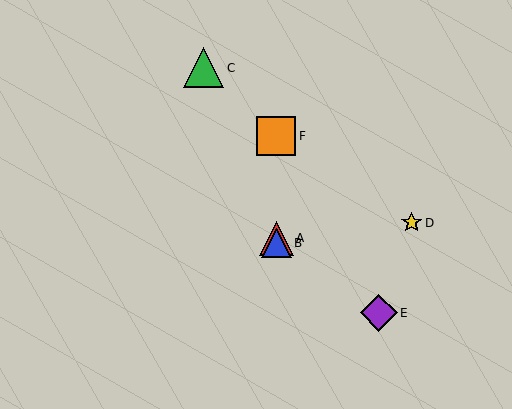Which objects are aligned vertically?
Objects A, B, F are aligned vertically.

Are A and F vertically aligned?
Yes, both are at x≈276.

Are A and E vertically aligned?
No, A is at x≈276 and E is at x≈379.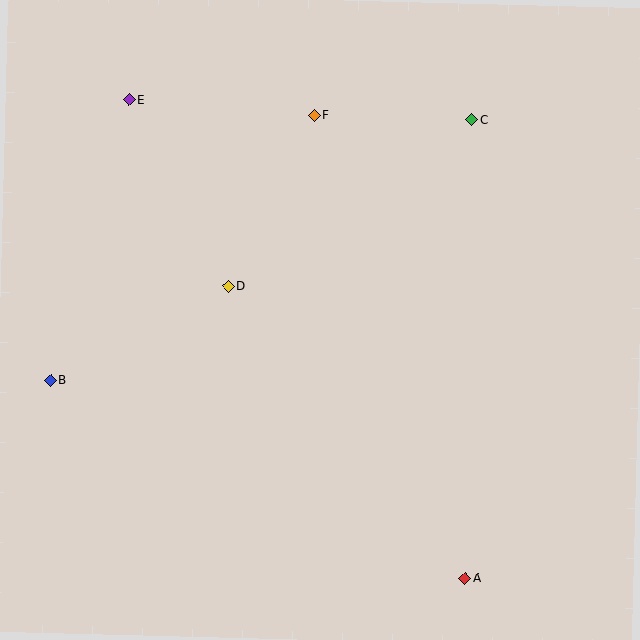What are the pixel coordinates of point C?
Point C is at (472, 119).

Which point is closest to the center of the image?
Point D at (228, 286) is closest to the center.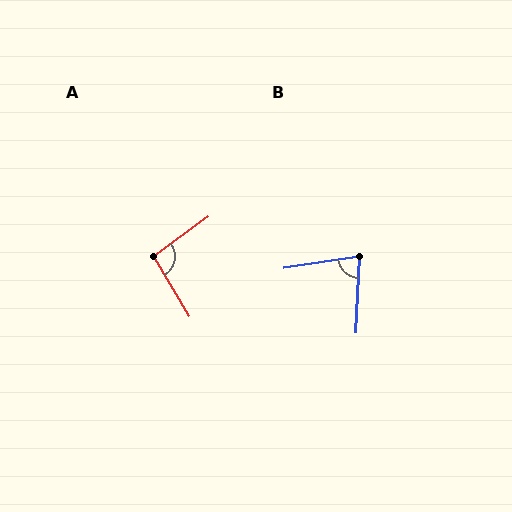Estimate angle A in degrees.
Approximately 95 degrees.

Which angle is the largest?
A, at approximately 95 degrees.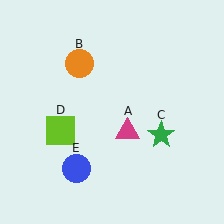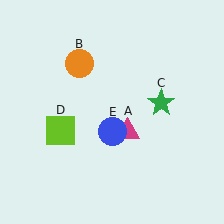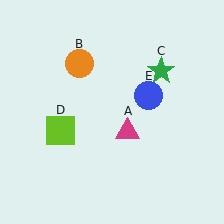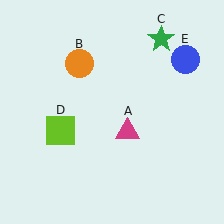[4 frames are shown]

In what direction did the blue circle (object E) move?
The blue circle (object E) moved up and to the right.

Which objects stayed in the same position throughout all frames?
Magenta triangle (object A) and orange circle (object B) and lime square (object D) remained stationary.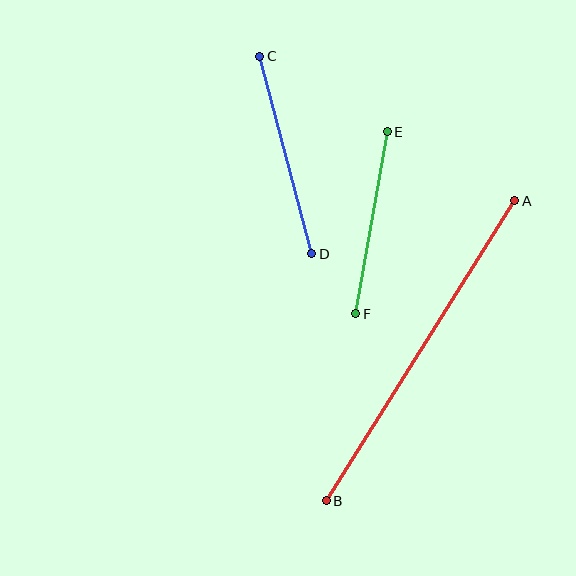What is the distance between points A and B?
The distance is approximately 354 pixels.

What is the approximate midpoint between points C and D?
The midpoint is at approximately (286, 155) pixels.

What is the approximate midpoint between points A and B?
The midpoint is at approximately (421, 351) pixels.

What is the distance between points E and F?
The distance is approximately 185 pixels.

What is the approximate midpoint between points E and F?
The midpoint is at approximately (372, 223) pixels.